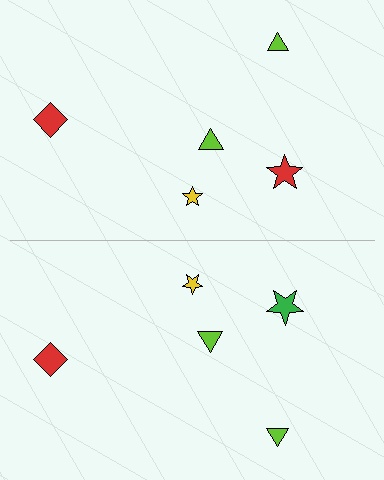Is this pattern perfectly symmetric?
No, the pattern is not perfectly symmetric. The green star on the bottom side breaks the symmetry — its mirror counterpart is red.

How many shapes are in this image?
There are 10 shapes in this image.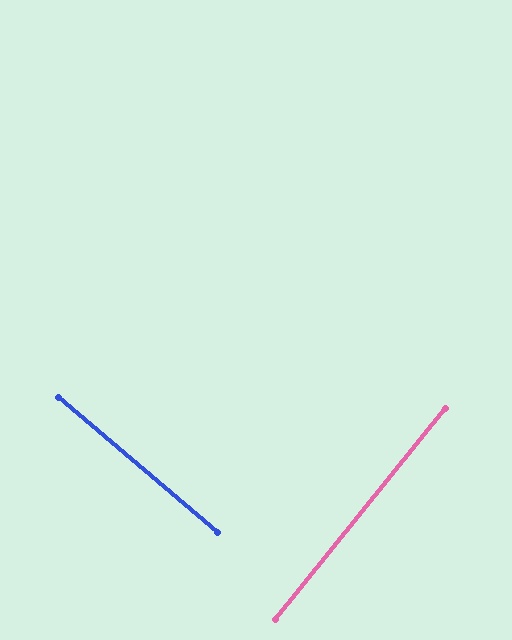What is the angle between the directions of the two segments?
Approximately 88 degrees.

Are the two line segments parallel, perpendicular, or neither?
Perpendicular — they meet at approximately 88°.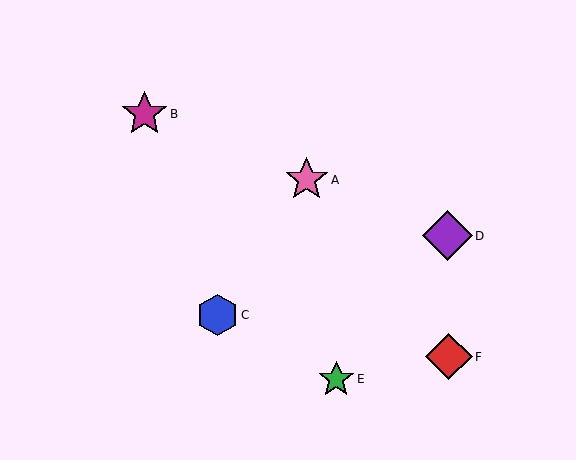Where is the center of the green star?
The center of the green star is at (336, 379).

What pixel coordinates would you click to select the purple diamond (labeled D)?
Click at (447, 236) to select the purple diamond D.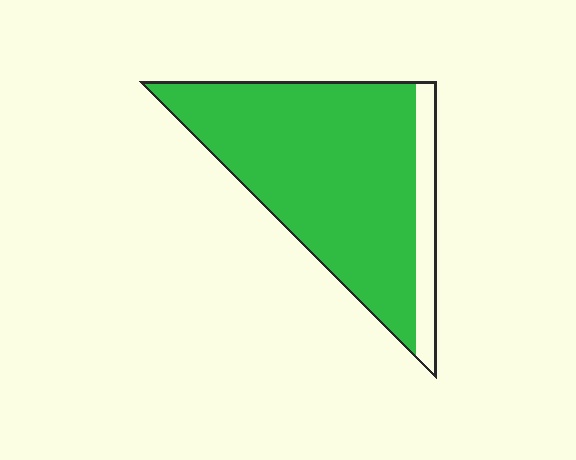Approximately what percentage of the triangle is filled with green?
Approximately 85%.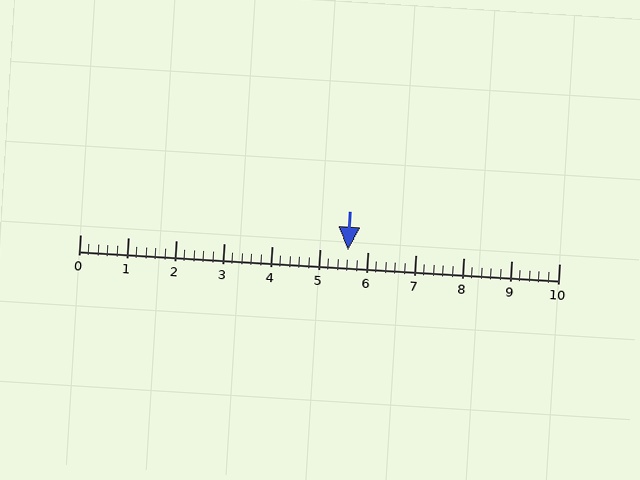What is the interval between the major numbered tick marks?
The major tick marks are spaced 1 units apart.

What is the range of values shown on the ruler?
The ruler shows values from 0 to 10.